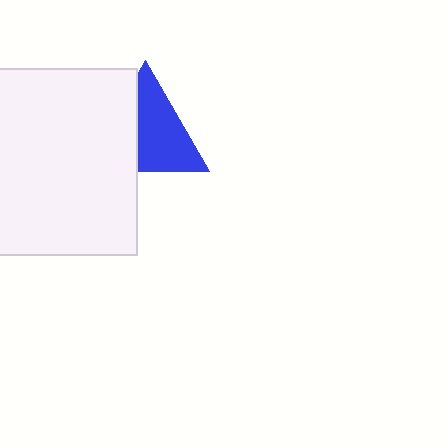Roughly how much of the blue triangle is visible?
About half of it is visible (roughly 62%).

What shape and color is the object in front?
The object in front is a white rectangle.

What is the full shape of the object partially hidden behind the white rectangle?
The partially hidden object is a blue triangle.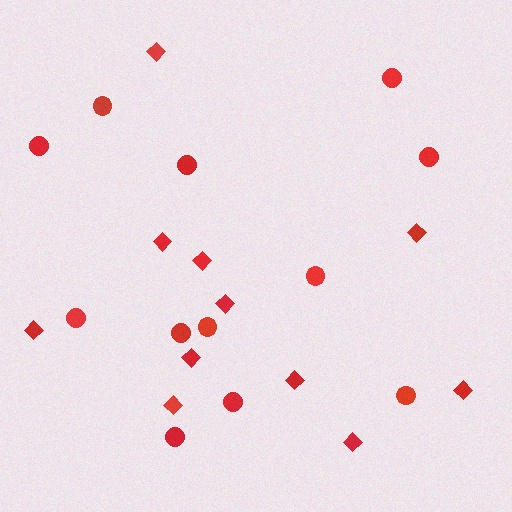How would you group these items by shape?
There are 2 groups: one group of diamonds (11) and one group of circles (12).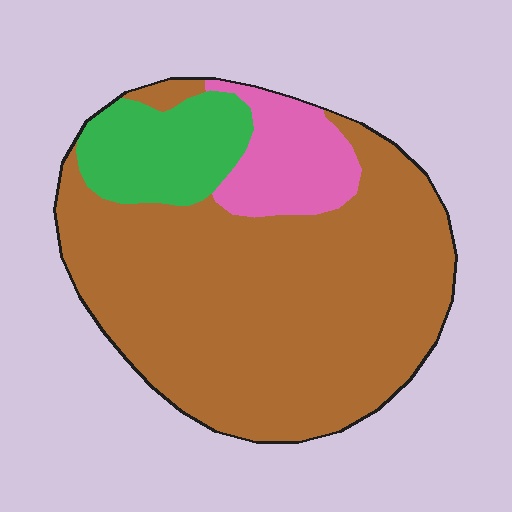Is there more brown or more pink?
Brown.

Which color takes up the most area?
Brown, at roughly 75%.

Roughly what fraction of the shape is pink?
Pink covers around 10% of the shape.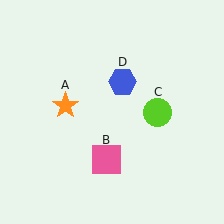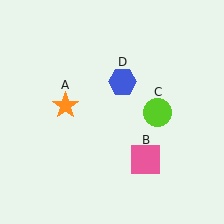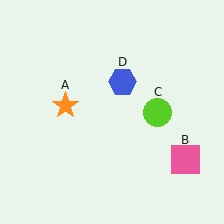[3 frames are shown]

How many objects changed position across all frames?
1 object changed position: pink square (object B).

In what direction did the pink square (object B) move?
The pink square (object B) moved right.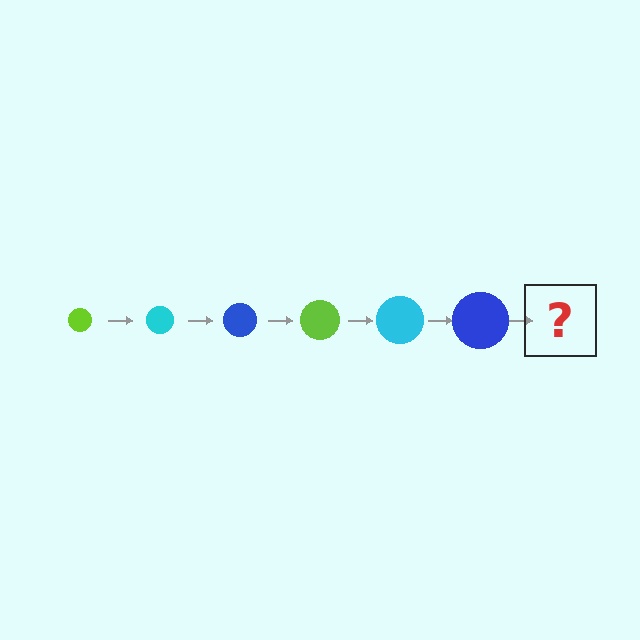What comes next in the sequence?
The next element should be a lime circle, larger than the previous one.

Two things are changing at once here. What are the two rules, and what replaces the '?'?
The two rules are that the circle grows larger each step and the color cycles through lime, cyan, and blue. The '?' should be a lime circle, larger than the previous one.